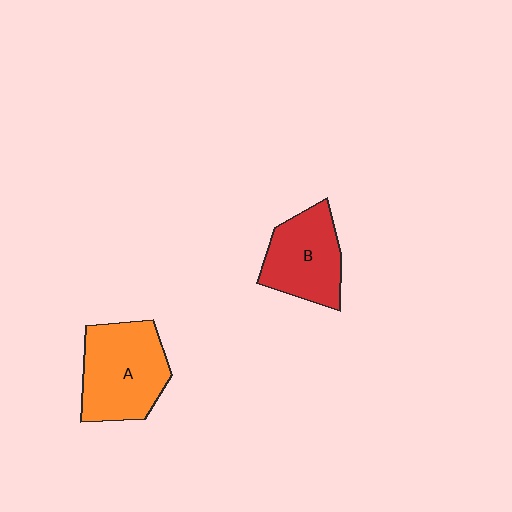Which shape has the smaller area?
Shape B (red).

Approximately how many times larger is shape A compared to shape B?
Approximately 1.2 times.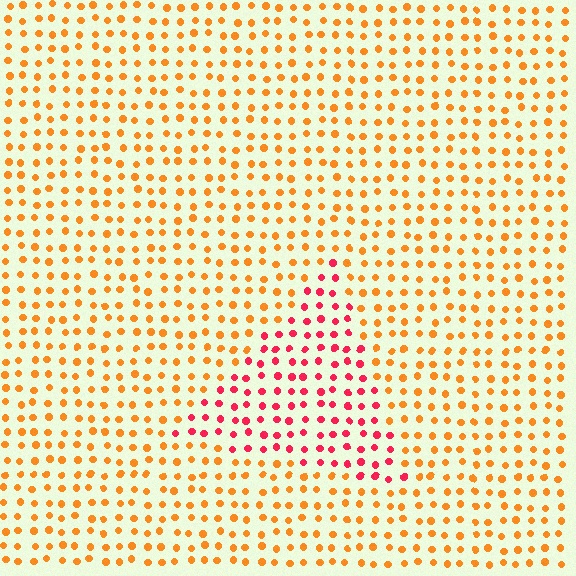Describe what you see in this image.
The image is filled with small orange elements in a uniform arrangement. A triangle-shaped region is visible where the elements are tinted to a slightly different hue, forming a subtle color boundary.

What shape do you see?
I see a triangle.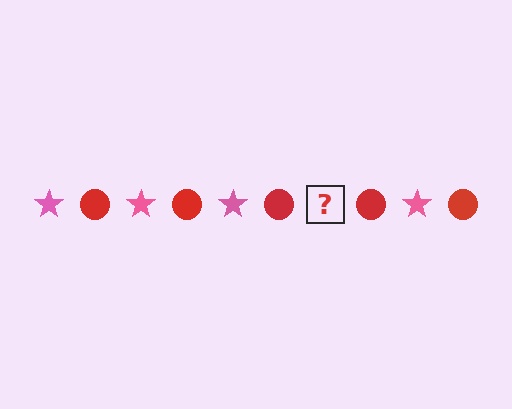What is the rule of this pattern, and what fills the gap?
The rule is that the pattern alternates between pink star and red circle. The gap should be filled with a pink star.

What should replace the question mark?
The question mark should be replaced with a pink star.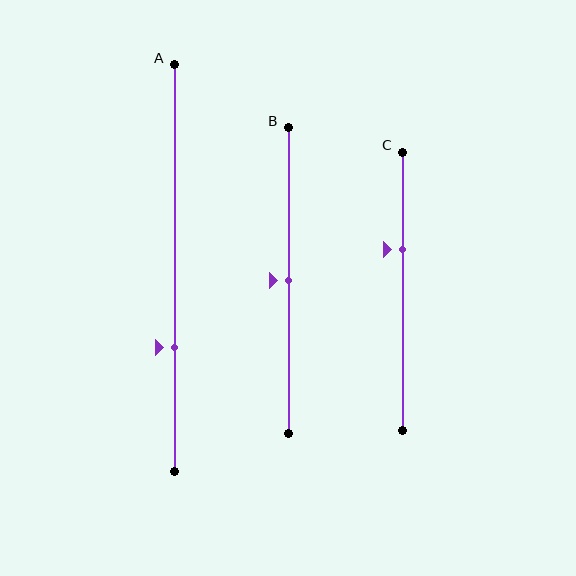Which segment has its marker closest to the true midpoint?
Segment B has its marker closest to the true midpoint.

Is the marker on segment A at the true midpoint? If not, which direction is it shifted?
No, the marker on segment A is shifted downward by about 20% of the segment length.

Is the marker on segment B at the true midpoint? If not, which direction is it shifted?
Yes, the marker on segment B is at the true midpoint.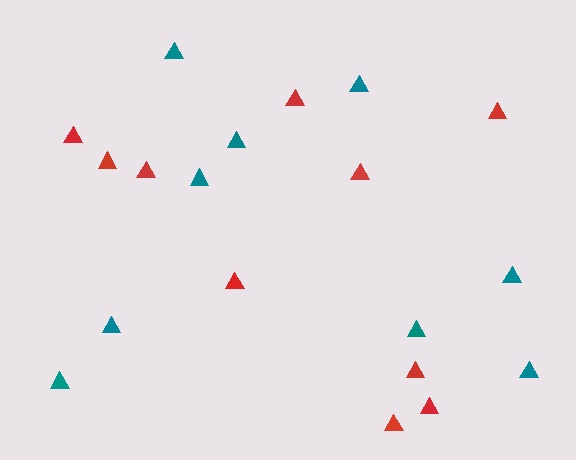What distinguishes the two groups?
There are 2 groups: one group of teal triangles (9) and one group of red triangles (10).